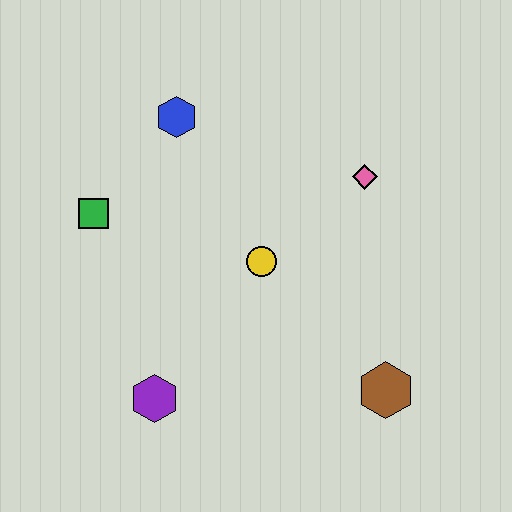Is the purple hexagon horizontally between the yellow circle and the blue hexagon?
No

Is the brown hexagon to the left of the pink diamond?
No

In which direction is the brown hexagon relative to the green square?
The brown hexagon is to the right of the green square.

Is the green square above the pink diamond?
No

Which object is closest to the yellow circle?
The pink diamond is closest to the yellow circle.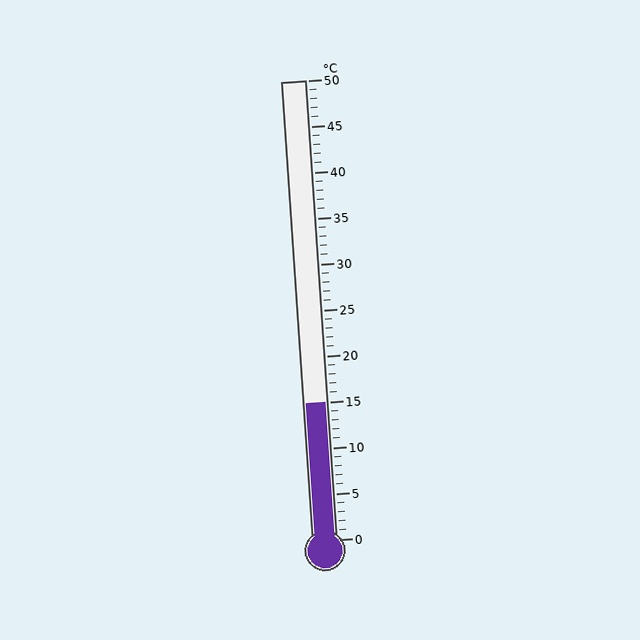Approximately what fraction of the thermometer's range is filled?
The thermometer is filled to approximately 30% of its range.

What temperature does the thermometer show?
The thermometer shows approximately 15°C.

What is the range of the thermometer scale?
The thermometer scale ranges from 0°C to 50°C.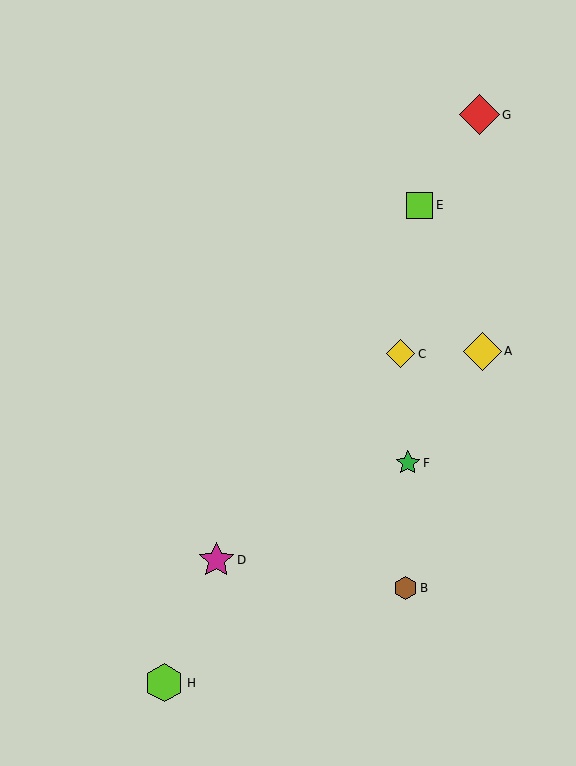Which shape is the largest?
The red diamond (labeled G) is the largest.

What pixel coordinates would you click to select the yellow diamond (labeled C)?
Click at (401, 354) to select the yellow diamond C.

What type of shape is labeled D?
Shape D is a magenta star.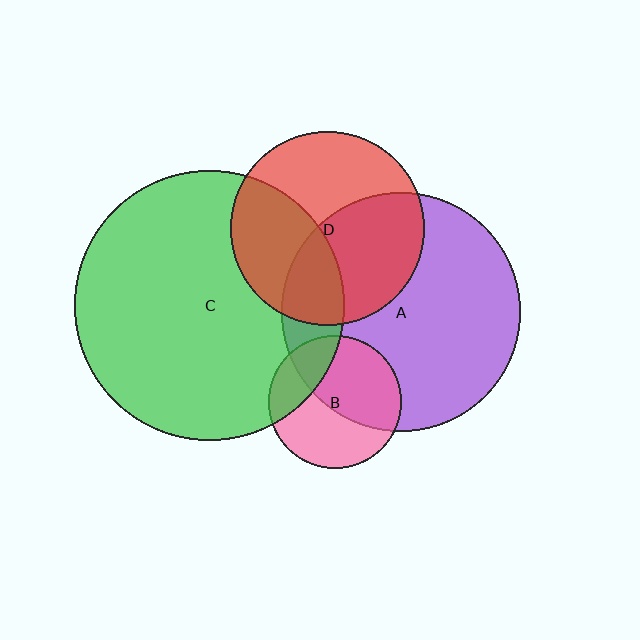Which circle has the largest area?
Circle C (green).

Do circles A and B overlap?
Yes.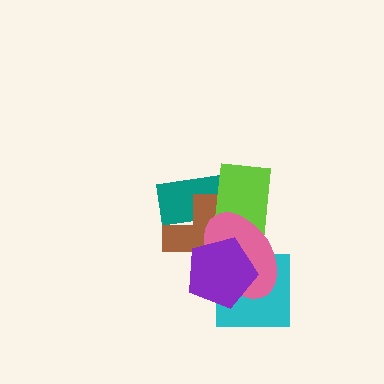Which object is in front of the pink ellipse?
The purple pentagon is in front of the pink ellipse.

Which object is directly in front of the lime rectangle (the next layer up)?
The pink ellipse is directly in front of the lime rectangle.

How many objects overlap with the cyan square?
3 objects overlap with the cyan square.